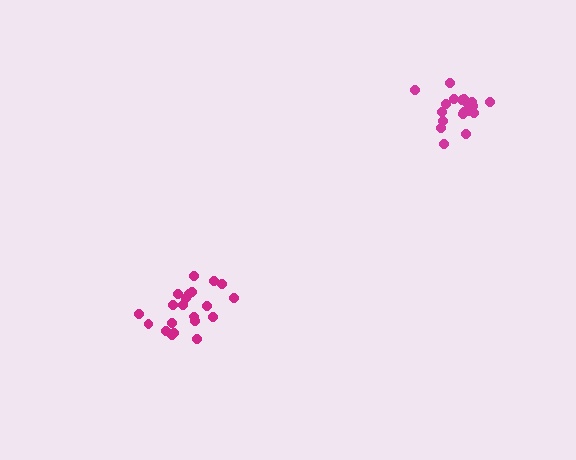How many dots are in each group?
Group 1: 20 dots, Group 2: 21 dots (41 total).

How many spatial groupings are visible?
There are 2 spatial groupings.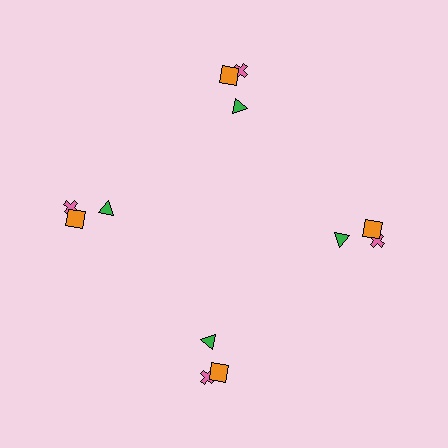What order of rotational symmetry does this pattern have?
This pattern has 4-fold rotational symmetry.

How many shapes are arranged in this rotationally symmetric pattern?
There are 12 shapes, arranged in 4 groups of 3.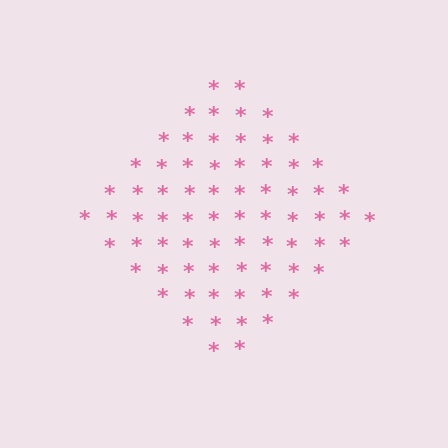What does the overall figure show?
The overall figure shows a diamond.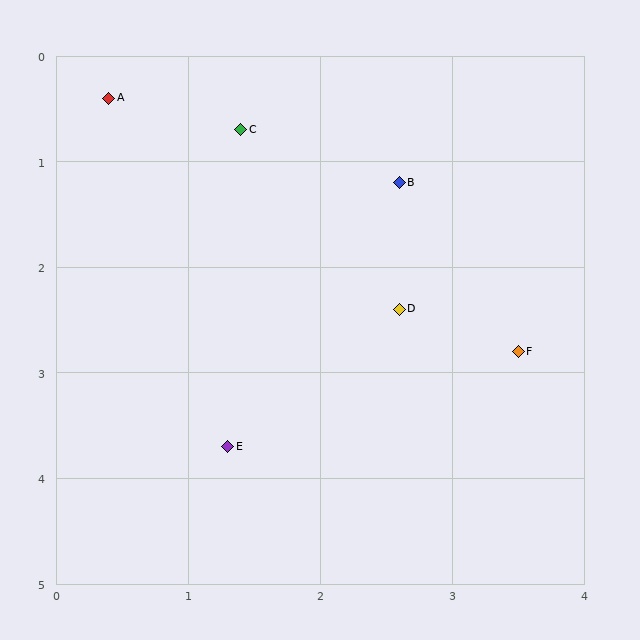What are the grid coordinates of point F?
Point F is at approximately (3.5, 2.8).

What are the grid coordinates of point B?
Point B is at approximately (2.6, 1.2).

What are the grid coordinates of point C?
Point C is at approximately (1.4, 0.7).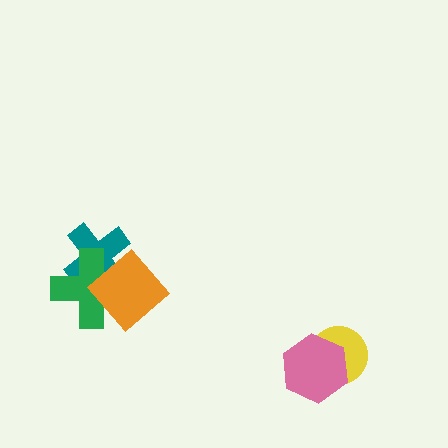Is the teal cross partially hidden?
Yes, it is partially covered by another shape.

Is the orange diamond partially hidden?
No, no other shape covers it.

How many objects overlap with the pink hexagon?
1 object overlaps with the pink hexagon.